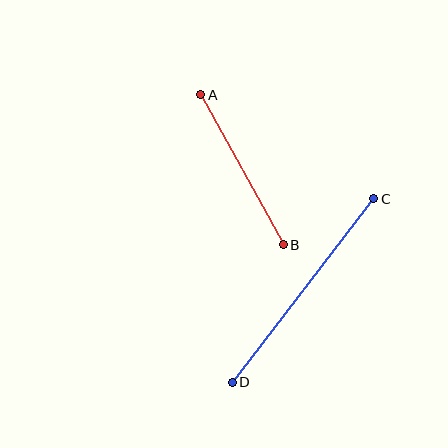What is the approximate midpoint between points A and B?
The midpoint is at approximately (242, 170) pixels.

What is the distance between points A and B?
The distance is approximately 171 pixels.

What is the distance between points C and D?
The distance is approximately 232 pixels.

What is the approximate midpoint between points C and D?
The midpoint is at approximately (303, 291) pixels.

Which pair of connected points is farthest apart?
Points C and D are farthest apart.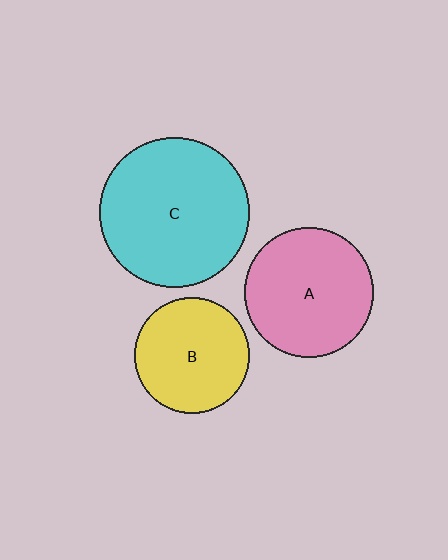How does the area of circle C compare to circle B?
Approximately 1.7 times.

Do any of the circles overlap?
No, none of the circles overlap.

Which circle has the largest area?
Circle C (cyan).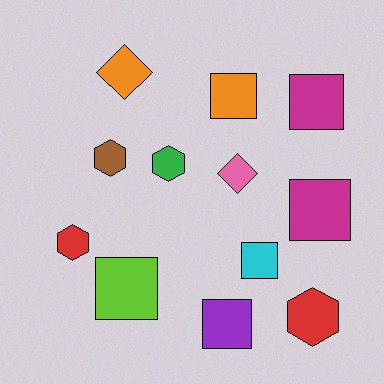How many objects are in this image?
There are 12 objects.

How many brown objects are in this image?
There is 1 brown object.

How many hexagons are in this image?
There are 4 hexagons.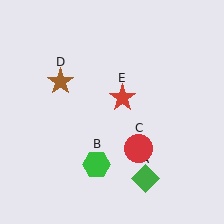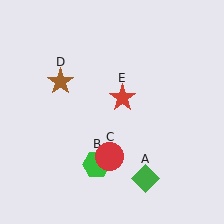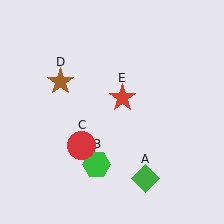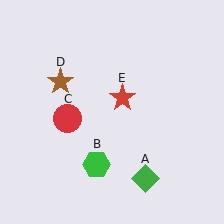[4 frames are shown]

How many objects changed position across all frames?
1 object changed position: red circle (object C).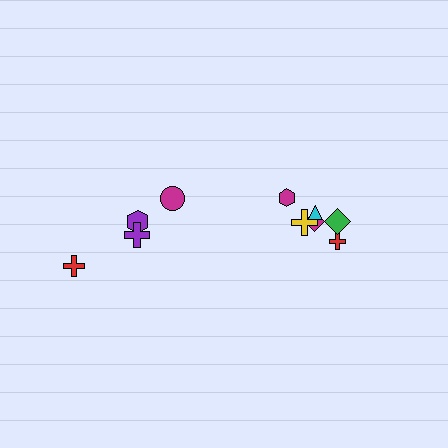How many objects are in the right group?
There are 6 objects.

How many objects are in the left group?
There are 4 objects.